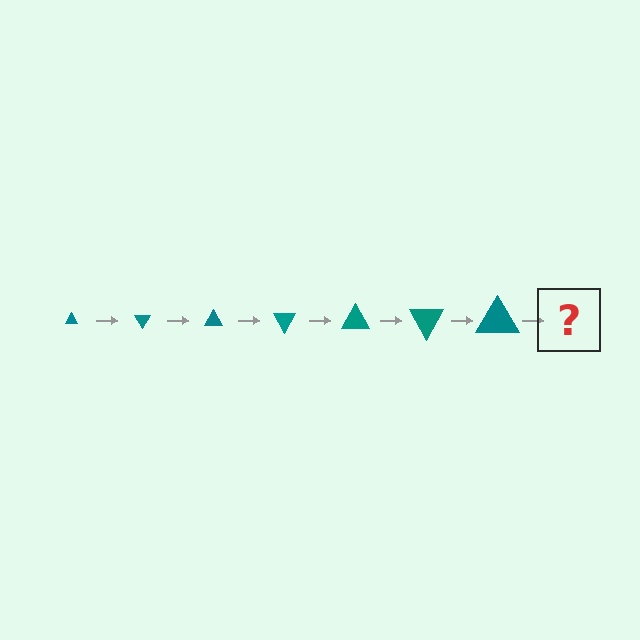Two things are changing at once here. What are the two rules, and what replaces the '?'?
The two rules are that the triangle grows larger each step and it rotates 60 degrees each step. The '?' should be a triangle, larger than the previous one and rotated 420 degrees from the start.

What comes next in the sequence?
The next element should be a triangle, larger than the previous one and rotated 420 degrees from the start.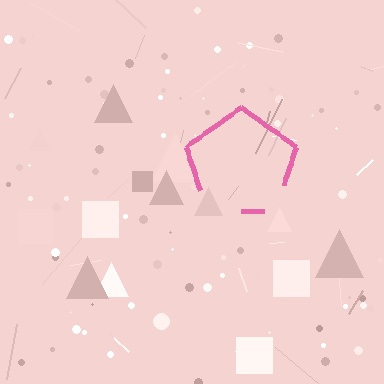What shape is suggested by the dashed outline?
The dashed outline suggests a pentagon.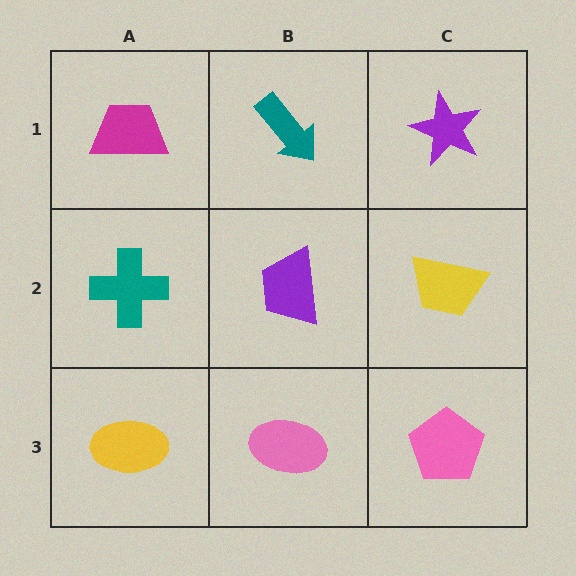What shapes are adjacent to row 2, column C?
A purple star (row 1, column C), a pink pentagon (row 3, column C), a purple trapezoid (row 2, column B).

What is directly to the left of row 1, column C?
A teal arrow.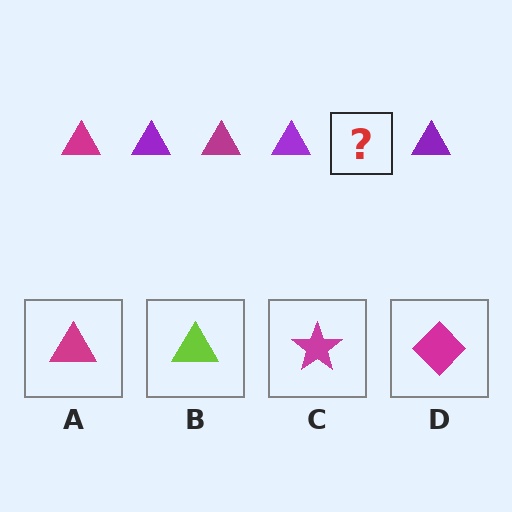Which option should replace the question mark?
Option A.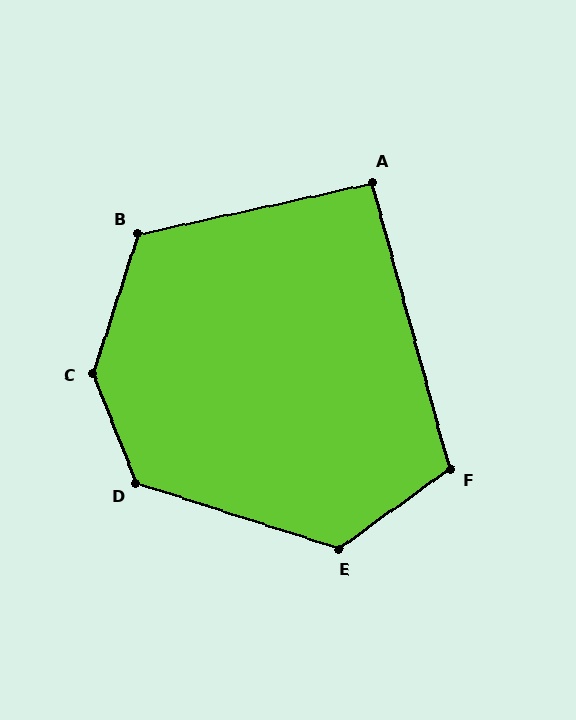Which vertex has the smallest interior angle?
A, at approximately 93 degrees.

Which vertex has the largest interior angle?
C, at approximately 141 degrees.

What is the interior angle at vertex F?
Approximately 110 degrees (obtuse).